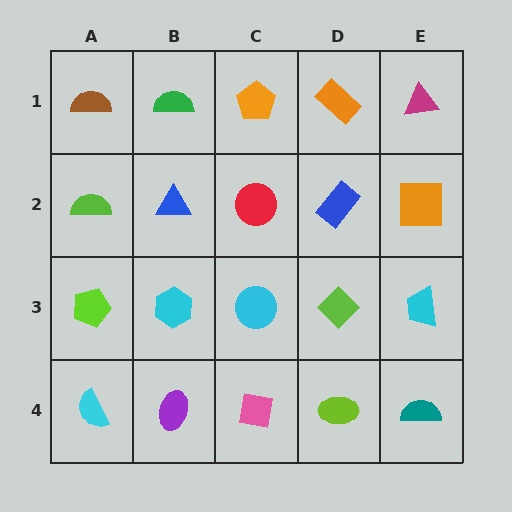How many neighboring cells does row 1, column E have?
2.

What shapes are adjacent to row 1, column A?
A lime semicircle (row 2, column A), a green semicircle (row 1, column B).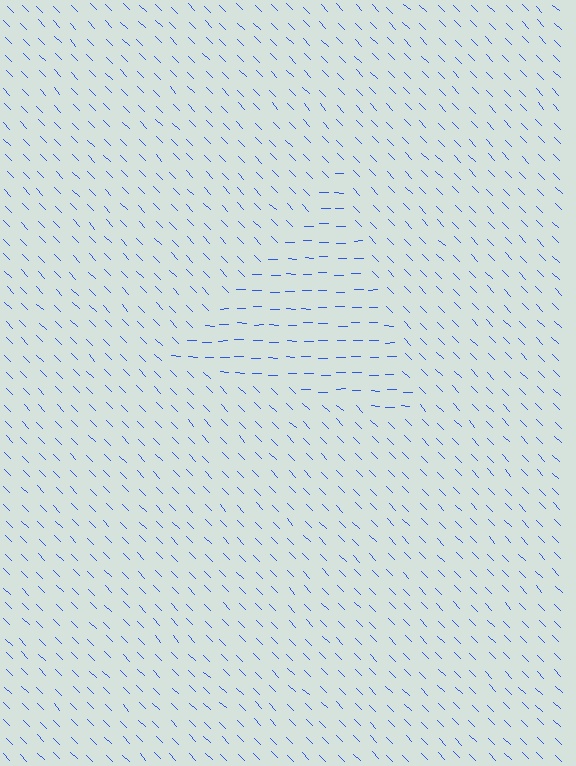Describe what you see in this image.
The image is filled with small blue line segments. A triangle region in the image has lines oriented differently from the surrounding lines, creating a visible texture boundary.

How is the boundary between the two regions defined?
The boundary is defined purely by a change in line orientation (approximately 45 degrees difference). All lines are the same color and thickness.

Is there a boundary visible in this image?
Yes, there is a texture boundary formed by a change in line orientation.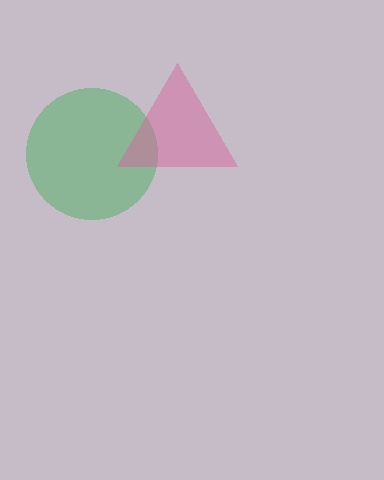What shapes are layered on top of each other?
The layered shapes are: a green circle, a pink triangle.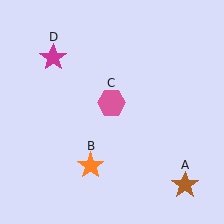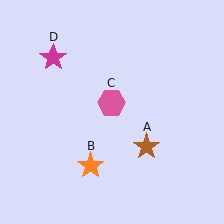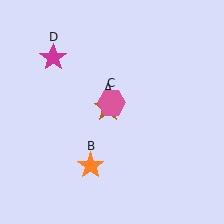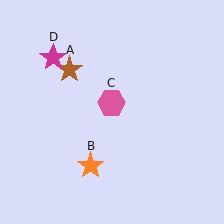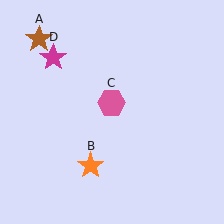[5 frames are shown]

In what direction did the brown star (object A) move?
The brown star (object A) moved up and to the left.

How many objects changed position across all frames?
1 object changed position: brown star (object A).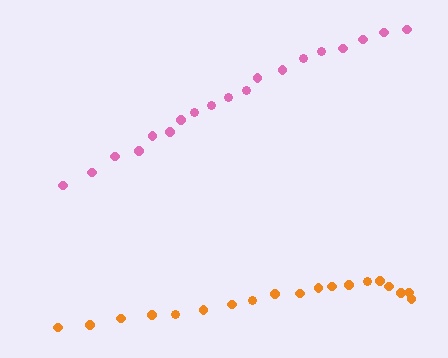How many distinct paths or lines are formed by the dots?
There are 2 distinct paths.